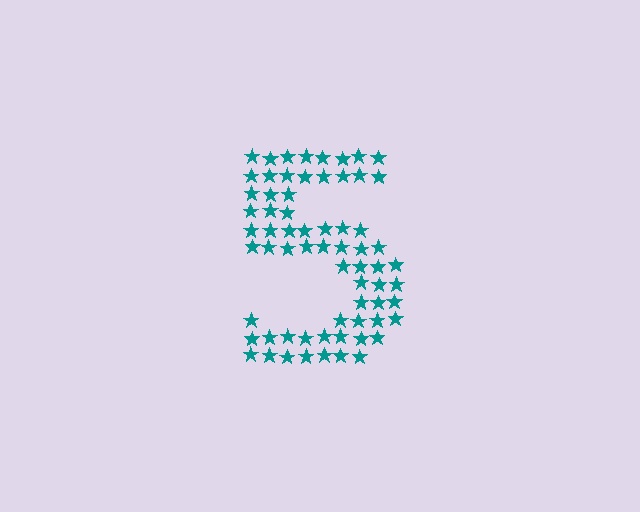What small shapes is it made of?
It is made of small stars.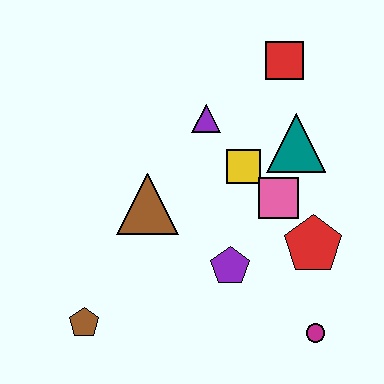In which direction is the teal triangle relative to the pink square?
The teal triangle is above the pink square.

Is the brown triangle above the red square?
No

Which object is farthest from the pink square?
The brown pentagon is farthest from the pink square.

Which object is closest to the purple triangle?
The yellow square is closest to the purple triangle.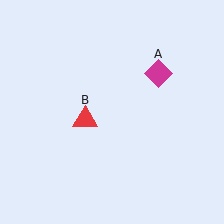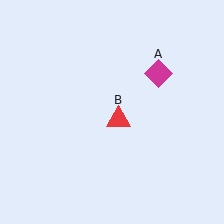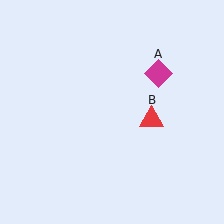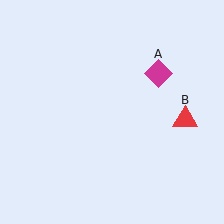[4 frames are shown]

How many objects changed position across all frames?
1 object changed position: red triangle (object B).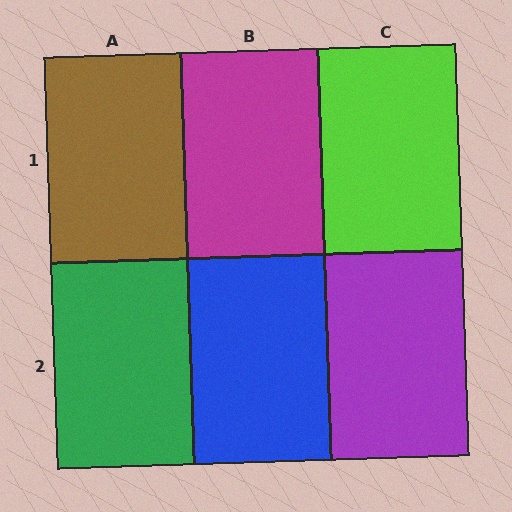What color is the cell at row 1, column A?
Brown.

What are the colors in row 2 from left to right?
Green, blue, purple.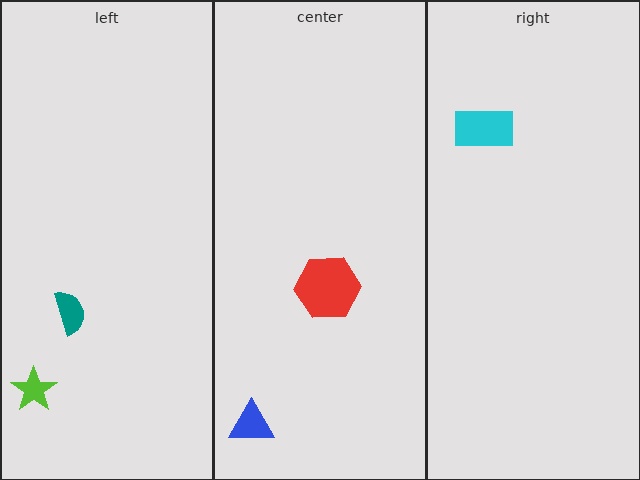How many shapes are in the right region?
1.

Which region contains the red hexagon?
The center region.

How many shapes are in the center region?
2.